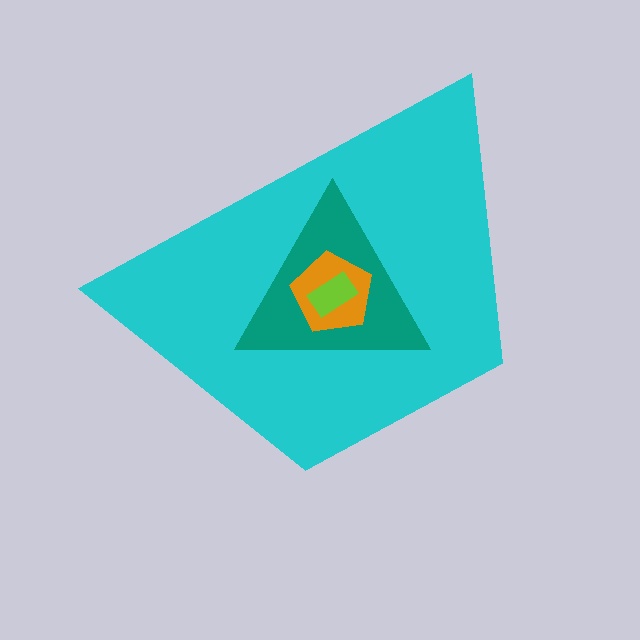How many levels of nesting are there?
4.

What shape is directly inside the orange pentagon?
The lime rectangle.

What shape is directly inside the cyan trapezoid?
The teal triangle.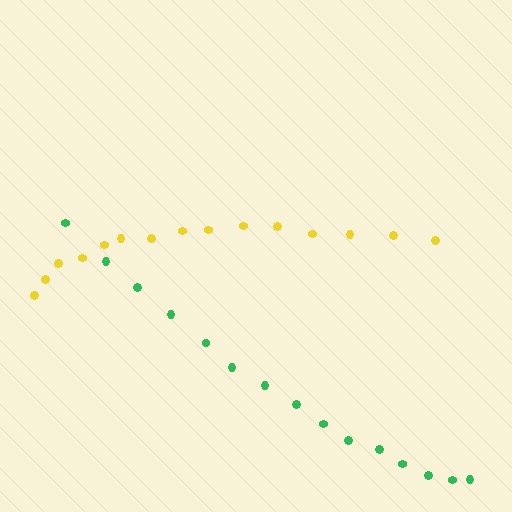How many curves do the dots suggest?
There are 2 distinct paths.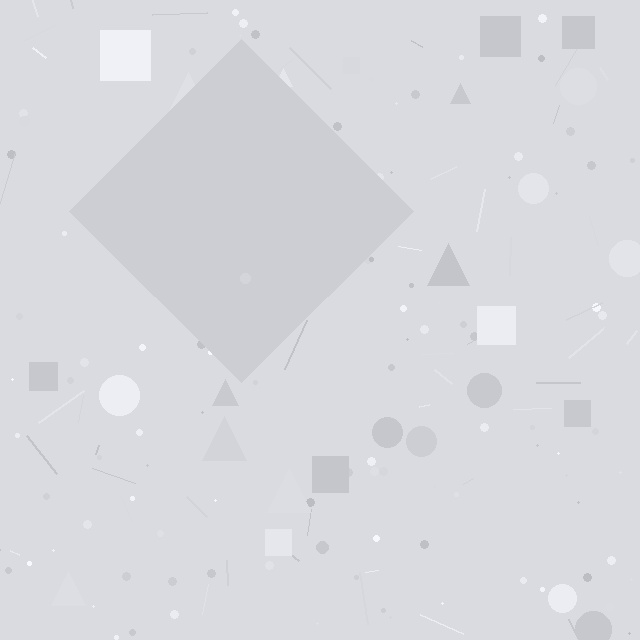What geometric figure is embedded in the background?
A diamond is embedded in the background.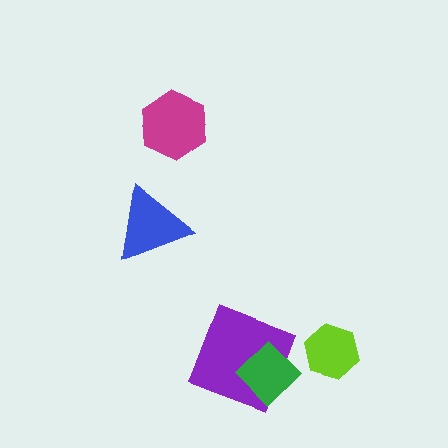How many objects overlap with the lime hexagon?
0 objects overlap with the lime hexagon.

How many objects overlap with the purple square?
1 object overlaps with the purple square.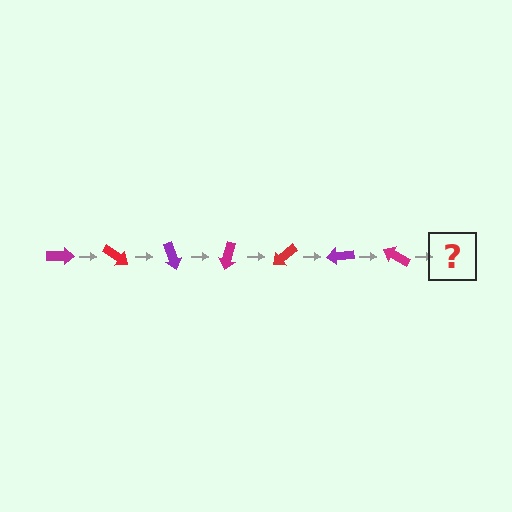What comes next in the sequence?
The next element should be a red arrow, rotated 245 degrees from the start.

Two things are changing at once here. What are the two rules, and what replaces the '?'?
The two rules are that it rotates 35 degrees each step and the color cycles through magenta, red, and purple. The '?' should be a red arrow, rotated 245 degrees from the start.